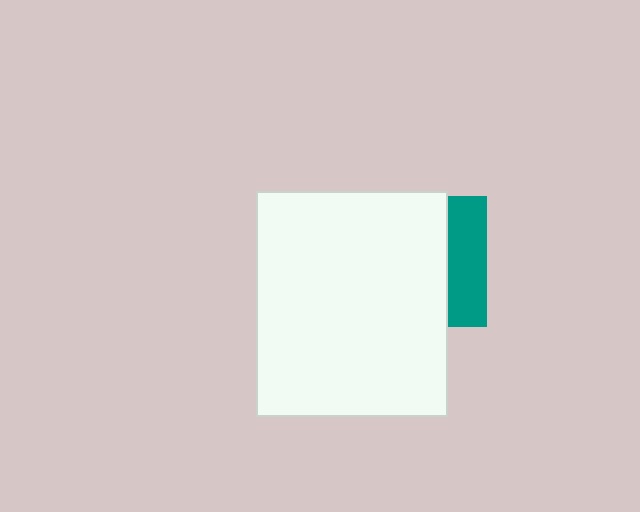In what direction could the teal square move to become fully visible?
The teal square could move right. That would shift it out from behind the white rectangle entirely.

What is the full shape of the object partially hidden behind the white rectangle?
The partially hidden object is a teal square.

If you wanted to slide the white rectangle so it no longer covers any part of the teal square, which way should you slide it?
Slide it left — that is the most direct way to separate the two shapes.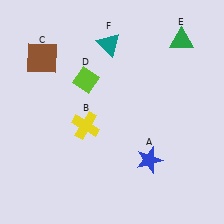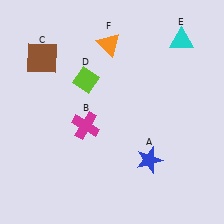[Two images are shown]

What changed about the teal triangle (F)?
In Image 1, F is teal. In Image 2, it changed to orange.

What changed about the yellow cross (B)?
In Image 1, B is yellow. In Image 2, it changed to magenta.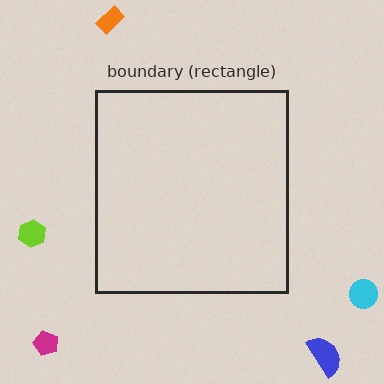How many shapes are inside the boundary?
0 inside, 5 outside.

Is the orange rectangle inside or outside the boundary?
Outside.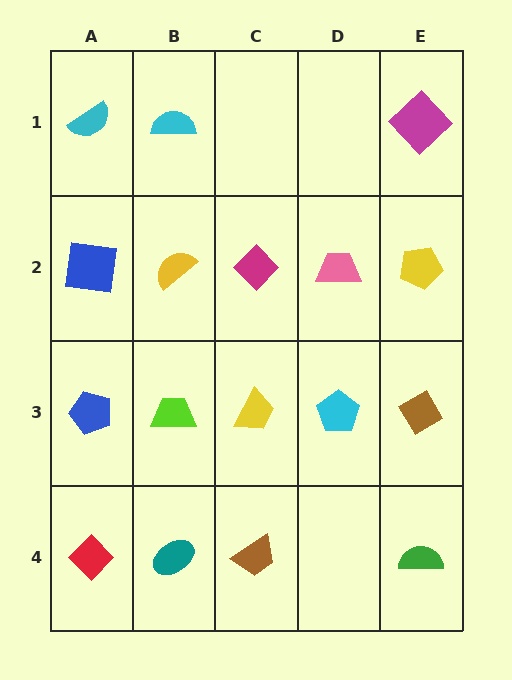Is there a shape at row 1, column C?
No, that cell is empty.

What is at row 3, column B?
A lime trapezoid.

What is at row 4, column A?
A red diamond.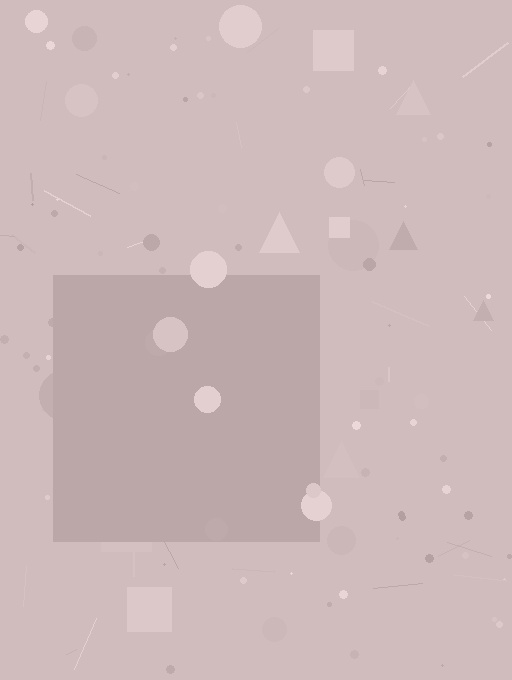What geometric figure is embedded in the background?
A square is embedded in the background.